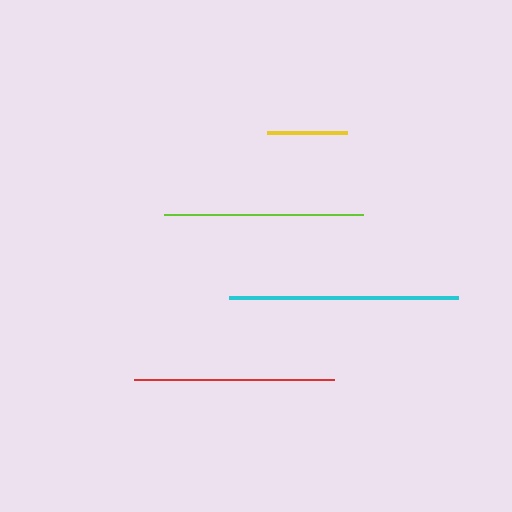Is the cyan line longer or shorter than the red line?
The cyan line is longer than the red line.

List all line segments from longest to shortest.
From longest to shortest: cyan, red, lime, yellow.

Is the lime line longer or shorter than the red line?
The red line is longer than the lime line.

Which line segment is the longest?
The cyan line is the longest at approximately 229 pixels.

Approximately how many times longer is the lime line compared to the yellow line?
The lime line is approximately 2.5 times the length of the yellow line.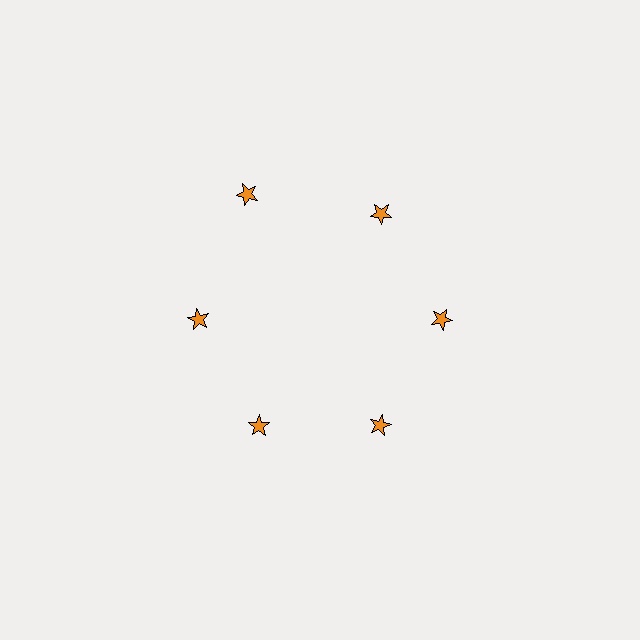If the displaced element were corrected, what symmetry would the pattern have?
It would have 6-fold rotational symmetry — the pattern would map onto itself every 60 degrees.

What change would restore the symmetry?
The symmetry would be restored by moving it inward, back onto the ring so that all 6 stars sit at equal angles and equal distance from the center.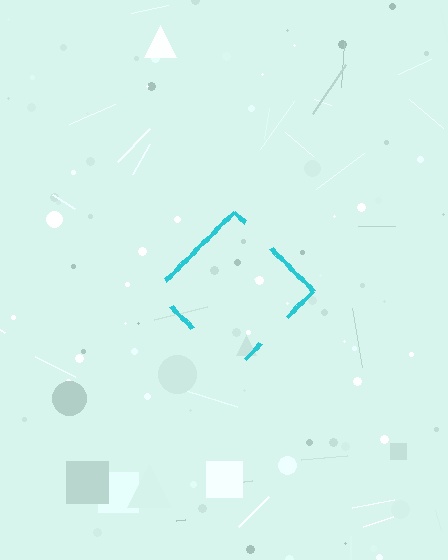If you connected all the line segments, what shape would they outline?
They would outline a diamond.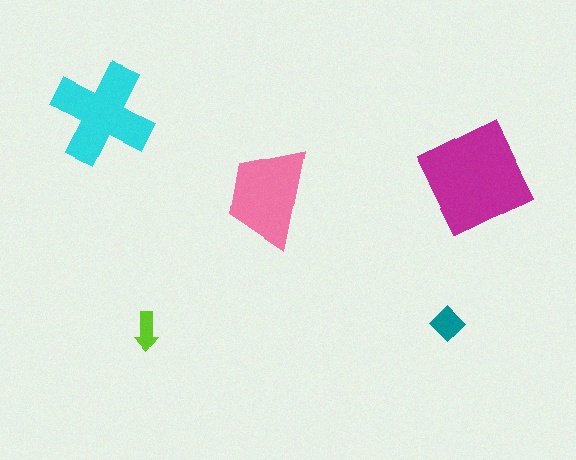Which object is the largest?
The magenta square.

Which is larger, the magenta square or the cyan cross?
The magenta square.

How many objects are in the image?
There are 5 objects in the image.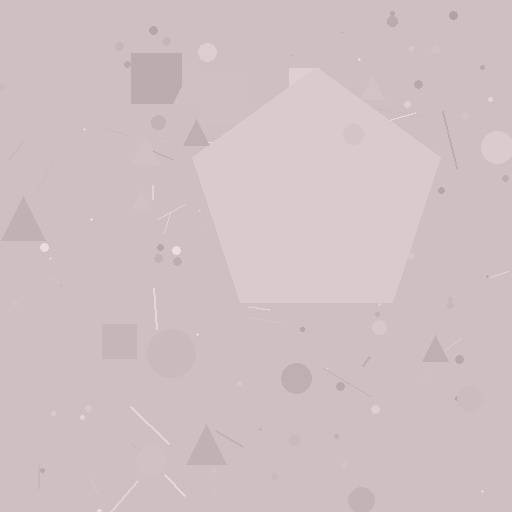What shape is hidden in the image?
A pentagon is hidden in the image.